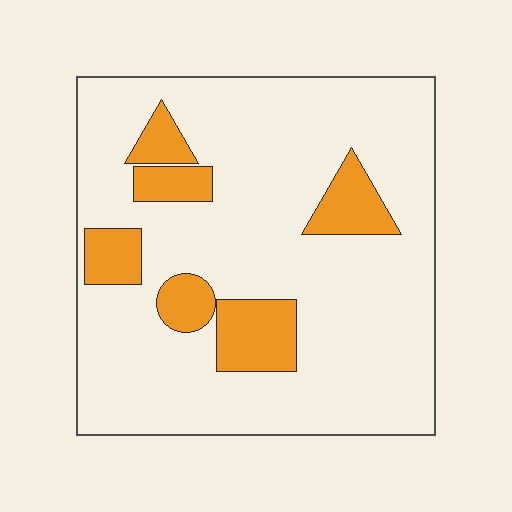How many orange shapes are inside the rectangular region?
6.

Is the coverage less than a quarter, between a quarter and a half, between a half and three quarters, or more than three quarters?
Less than a quarter.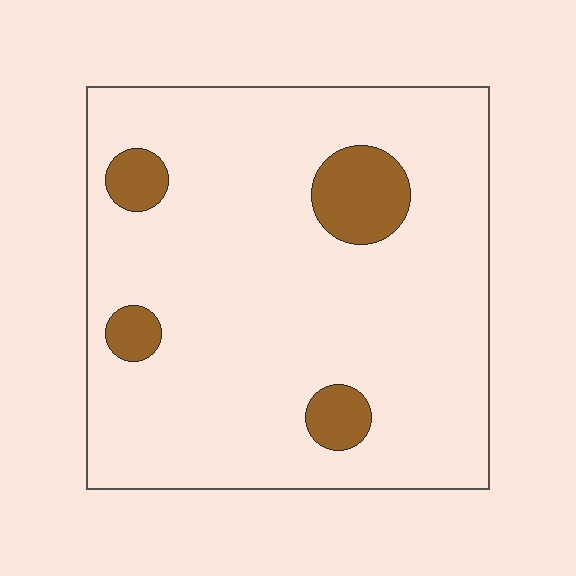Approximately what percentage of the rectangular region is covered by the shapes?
Approximately 10%.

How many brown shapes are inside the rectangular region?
4.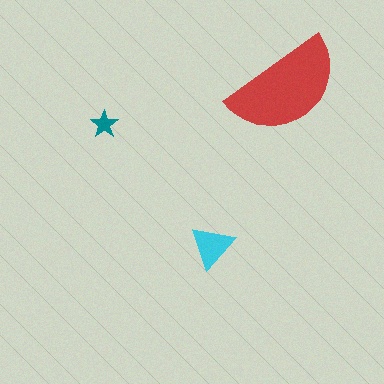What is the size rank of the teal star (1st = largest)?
3rd.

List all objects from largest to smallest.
The red semicircle, the cyan triangle, the teal star.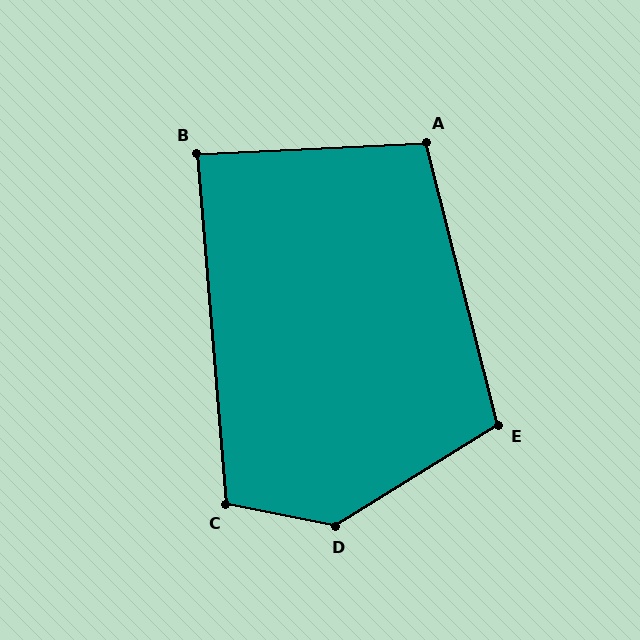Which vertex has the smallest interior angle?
B, at approximately 88 degrees.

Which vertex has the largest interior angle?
D, at approximately 137 degrees.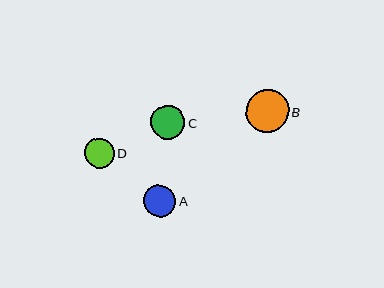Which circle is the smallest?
Circle D is the smallest with a size of approximately 30 pixels.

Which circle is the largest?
Circle B is the largest with a size of approximately 43 pixels.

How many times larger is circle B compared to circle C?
Circle B is approximately 1.3 times the size of circle C.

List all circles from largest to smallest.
From largest to smallest: B, C, A, D.